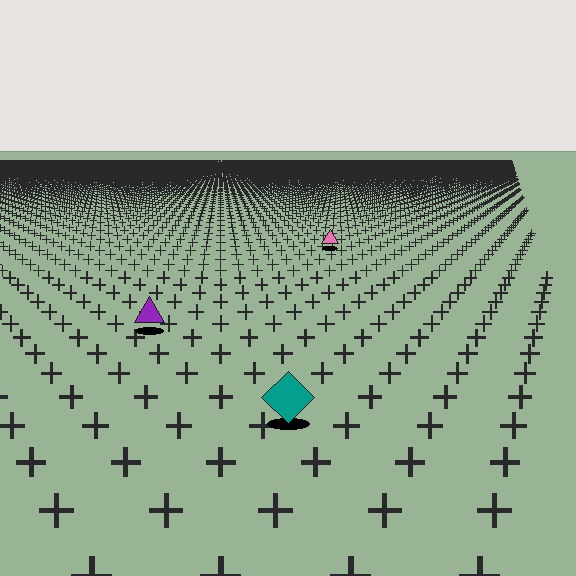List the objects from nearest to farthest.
From nearest to farthest: the teal diamond, the purple triangle, the pink triangle.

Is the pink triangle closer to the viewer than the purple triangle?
No. The purple triangle is closer — you can tell from the texture gradient: the ground texture is coarser near it.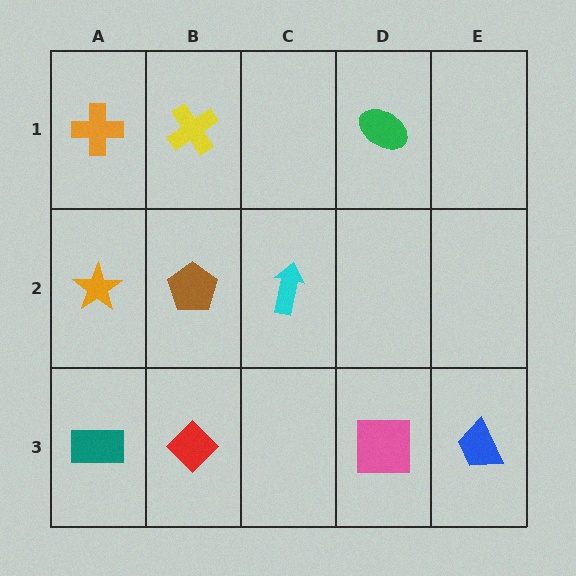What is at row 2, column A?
An orange star.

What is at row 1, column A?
An orange cross.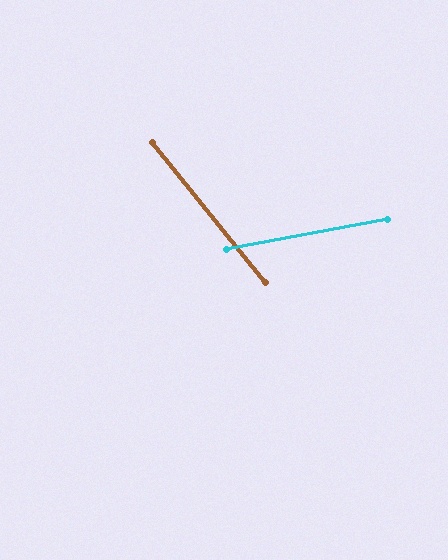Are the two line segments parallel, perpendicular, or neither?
Neither parallel nor perpendicular — they differ by about 62°.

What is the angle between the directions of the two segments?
Approximately 62 degrees.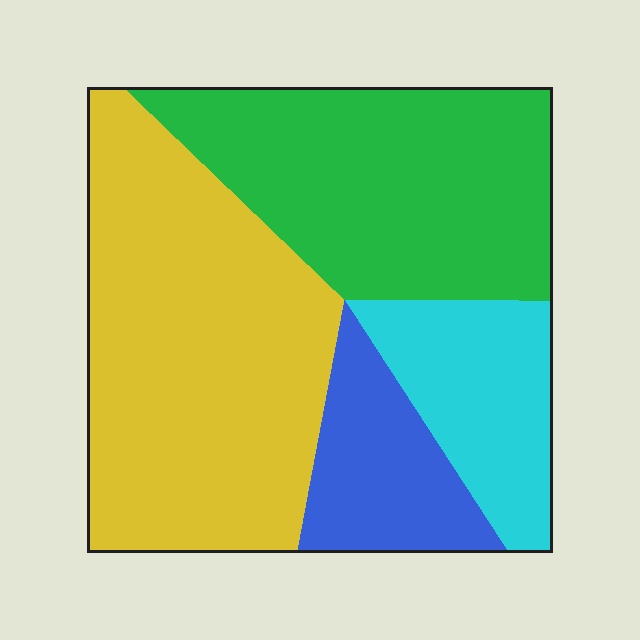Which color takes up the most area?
Yellow, at roughly 40%.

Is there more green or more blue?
Green.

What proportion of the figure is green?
Green covers 31% of the figure.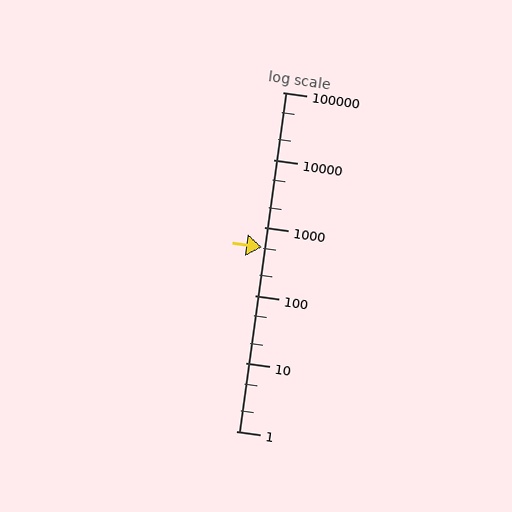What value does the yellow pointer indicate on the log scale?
The pointer indicates approximately 520.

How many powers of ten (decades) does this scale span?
The scale spans 5 decades, from 1 to 100000.